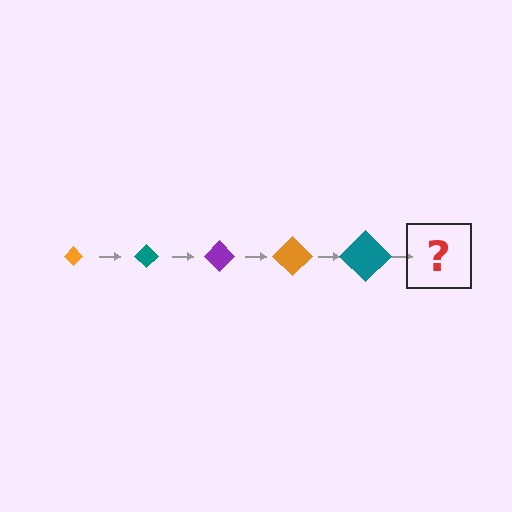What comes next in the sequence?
The next element should be a purple diamond, larger than the previous one.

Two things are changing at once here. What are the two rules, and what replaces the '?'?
The two rules are that the diamond grows larger each step and the color cycles through orange, teal, and purple. The '?' should be a purple diamond, larger than the previous one.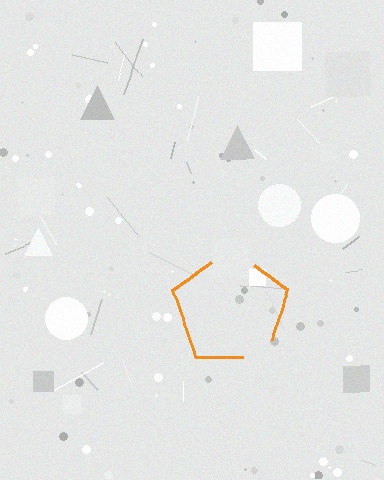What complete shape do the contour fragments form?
The contour fragments form a pentagon.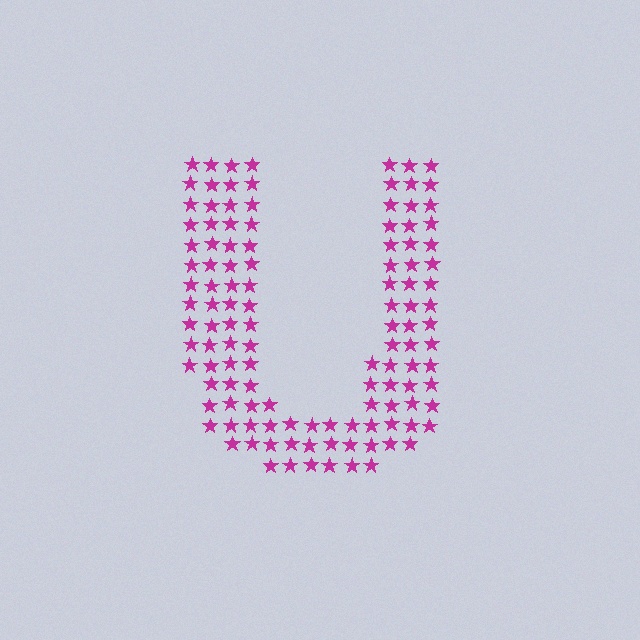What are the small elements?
The small elements are stars.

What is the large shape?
The large shape is the letter U.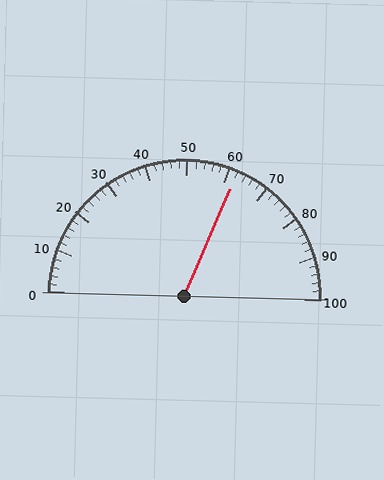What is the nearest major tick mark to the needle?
The nearest major tick mark is 60.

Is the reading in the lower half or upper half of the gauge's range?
The reading is in the upper half of the range (0 to 100).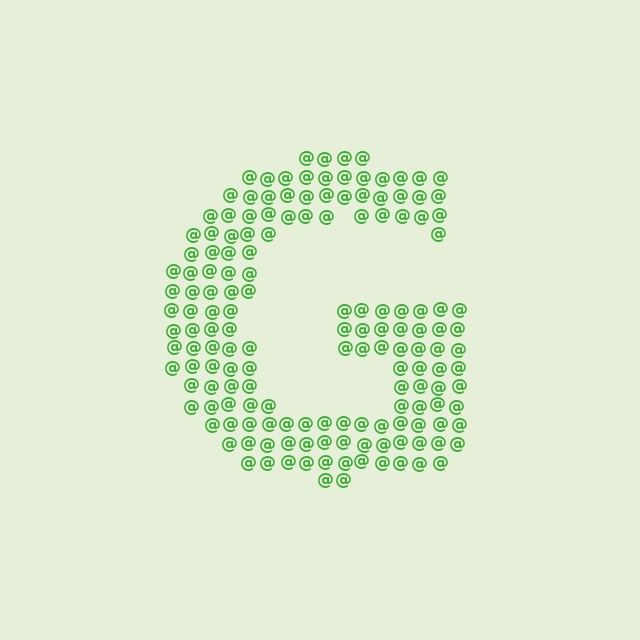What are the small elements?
The small elements are at signs.